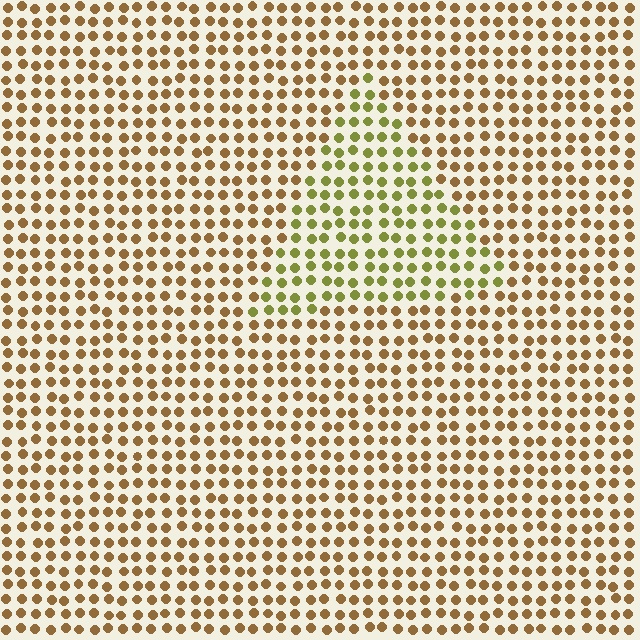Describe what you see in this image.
The image is filled with small brown elements in a uniform arrangement. A triangle-shaped region is visible where the elements are tinted to a slightly different hue, forming a subtle color boundary.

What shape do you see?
I see a triangle.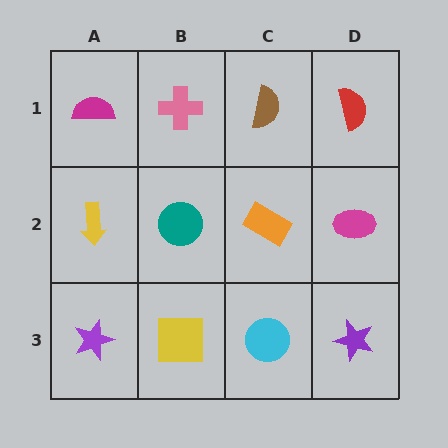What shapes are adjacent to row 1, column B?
A teal circle (row 2, column B), a magenta semicircle (row 1, column A), a brown semicircle (row 1, column C).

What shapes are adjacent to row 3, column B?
A teal circle (row 2, column B), a purple star (row 3, column A), a cyan circle (row 3, column C).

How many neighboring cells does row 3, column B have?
3.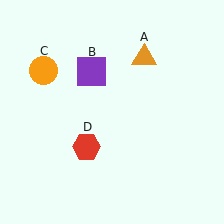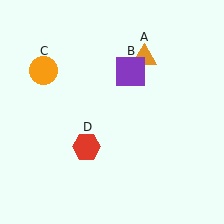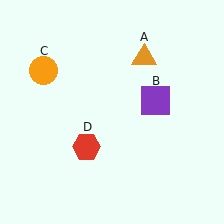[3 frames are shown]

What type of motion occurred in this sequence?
The purple square (object B) rotated clockwise around the center of the scene.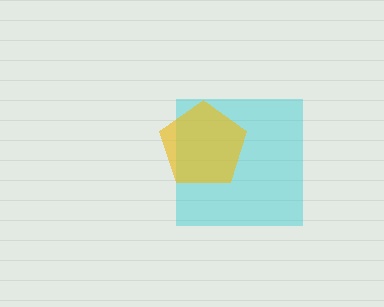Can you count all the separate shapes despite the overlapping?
Yes, there are 2 separate shapes.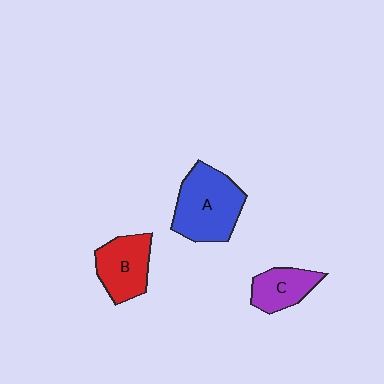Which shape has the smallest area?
Shape C (purple).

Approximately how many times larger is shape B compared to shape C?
Approximately 1.3 times.